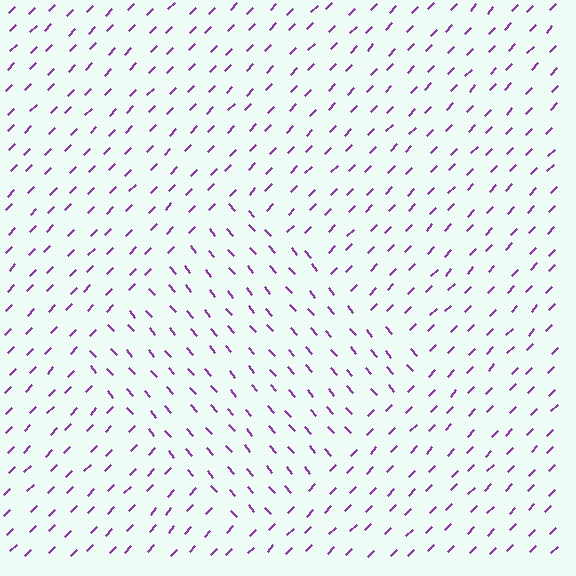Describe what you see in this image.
The image is filled with small purple line segments. A diamond region in the image has lines oriented differently from the surrounding lines, creating a visible texture boundary.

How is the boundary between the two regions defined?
The boundary is defined purely by a change in line orientation (approximately 85 degrees difference). All lines are the same color and thickness.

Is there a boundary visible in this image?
Yes, there is a texture boundary formed by a change in line orientation.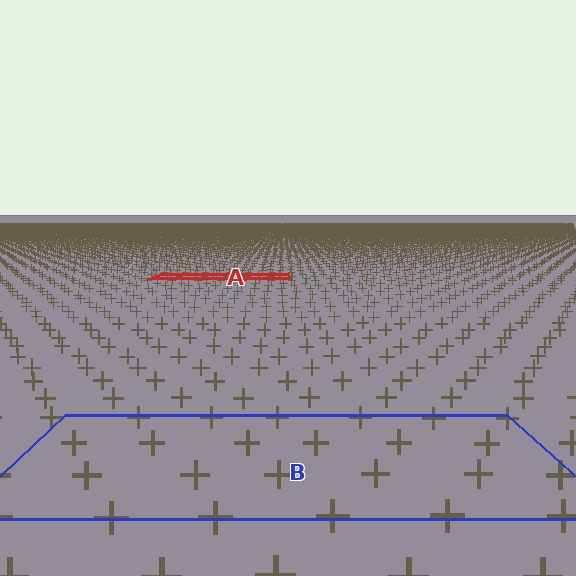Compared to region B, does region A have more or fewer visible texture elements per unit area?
Region A has more texture elements per unit area — they are packed more densely because it is farther away.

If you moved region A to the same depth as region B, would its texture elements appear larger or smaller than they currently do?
They would appear larger. At a closer depth, the same texture elements are projected at a bigger on-screen size.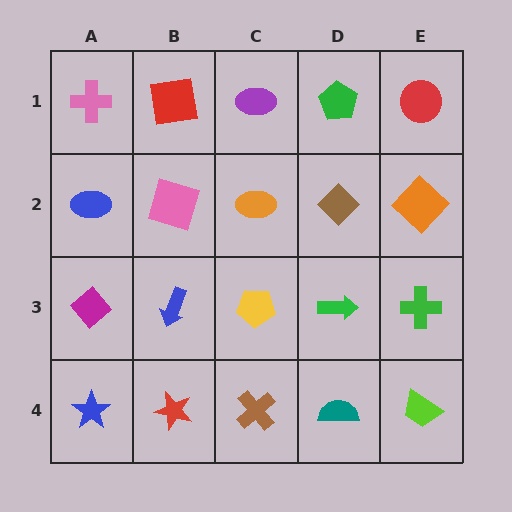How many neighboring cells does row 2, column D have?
4.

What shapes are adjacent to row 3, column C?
An orange ellipse (row 2, column C), a brown cross (row 4, column C), a blue arrow (row 3, column B), a green arrow (row 3, column D).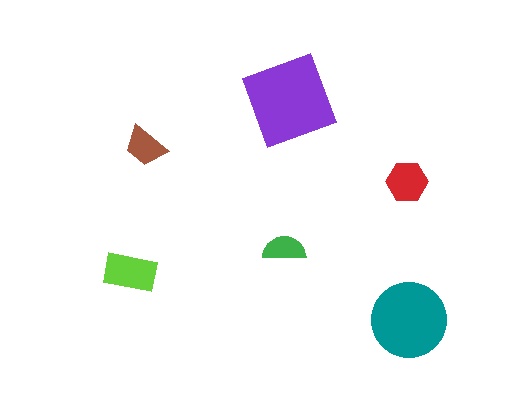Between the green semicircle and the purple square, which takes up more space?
The purple square.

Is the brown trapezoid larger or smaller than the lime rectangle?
Smaller.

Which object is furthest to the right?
The teal circle is rightmost.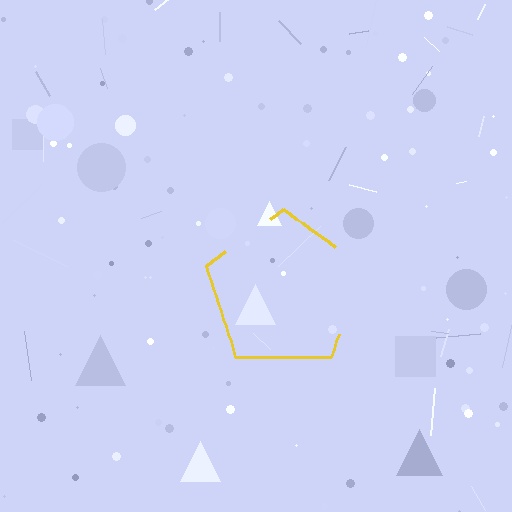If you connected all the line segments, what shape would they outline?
They would outline a pentagon.